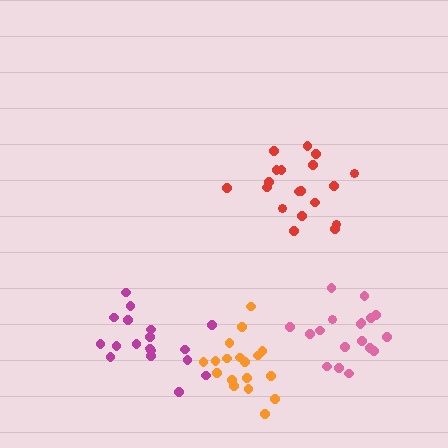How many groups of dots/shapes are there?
There are 4 groups.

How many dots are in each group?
Group 1: 19 dots, Group 2: 18 dots, Group 3: 18 dots, Group 4: 18 dots (73 total).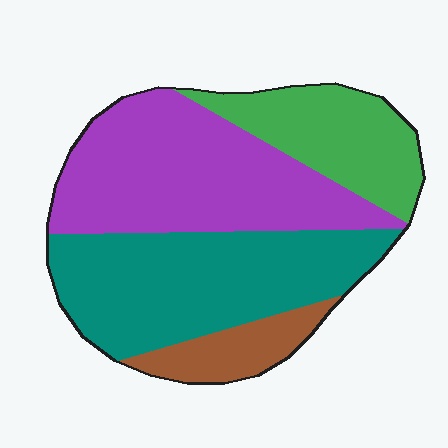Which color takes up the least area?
Brown, at roughly 10%.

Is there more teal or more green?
Teal.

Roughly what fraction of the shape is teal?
Teal covers 35% of the shape.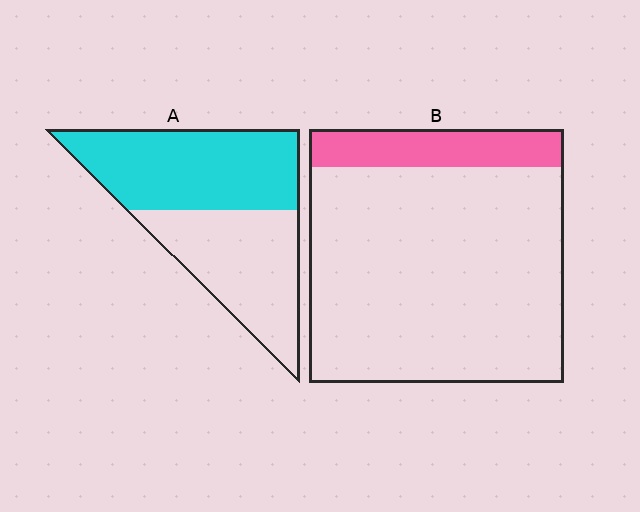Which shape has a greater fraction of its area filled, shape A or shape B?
Shape A.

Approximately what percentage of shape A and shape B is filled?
A is approximately 55% and B is approximately 15%.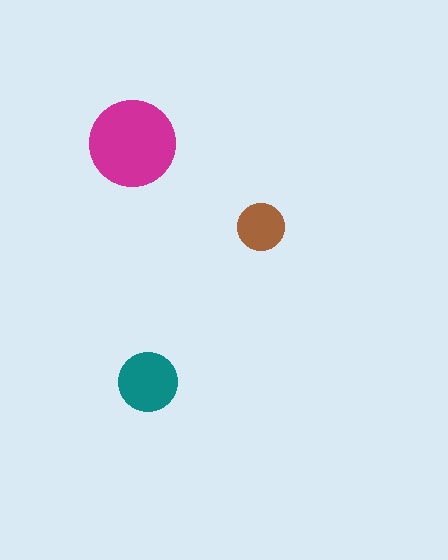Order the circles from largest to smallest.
the magenta one, the teal one, the brown one.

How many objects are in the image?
There are 3 objects in the image.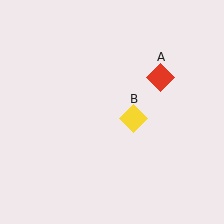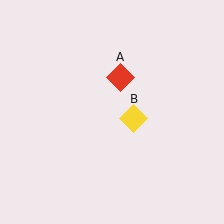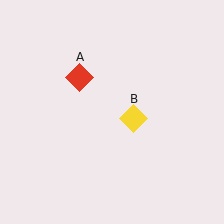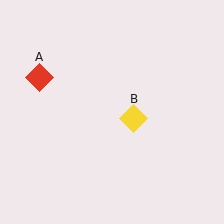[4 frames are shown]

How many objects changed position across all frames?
1 object changed position: red diamond (object A).